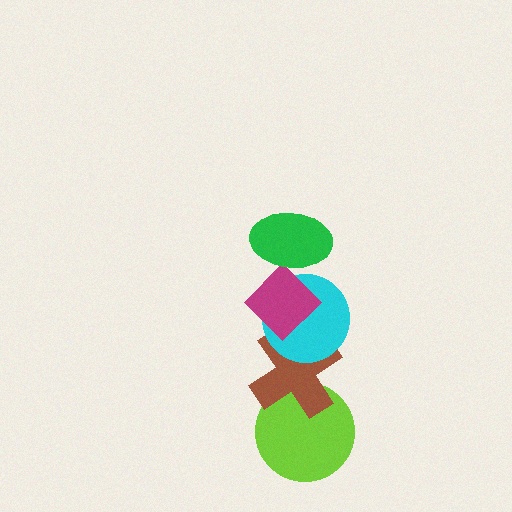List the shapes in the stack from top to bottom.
From top to bottom: the green ellipse, the magenta diamond, the cyan circle, the brown cross, the lime circle.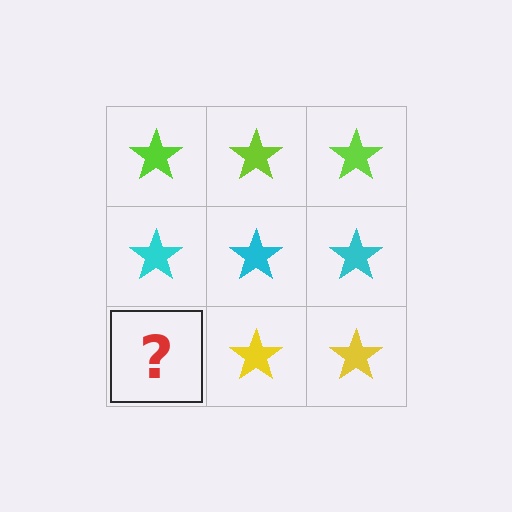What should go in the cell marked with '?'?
The missing cell should contain a yellow star.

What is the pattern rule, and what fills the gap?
The rule is that each row has a consistent color. The gap should be filled with a yellow star.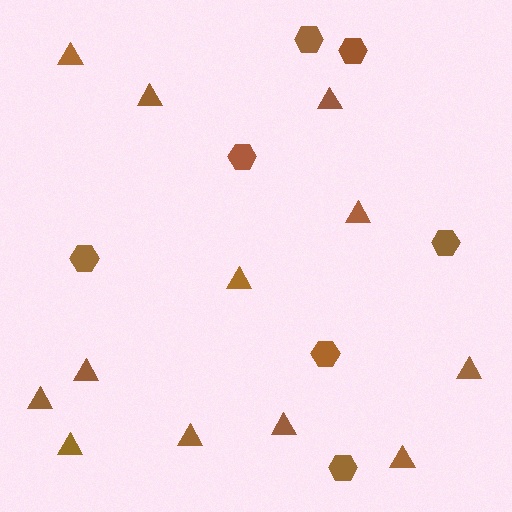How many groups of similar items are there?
There are 2 groups: one group of triangles (12) and one group of hexagons (7).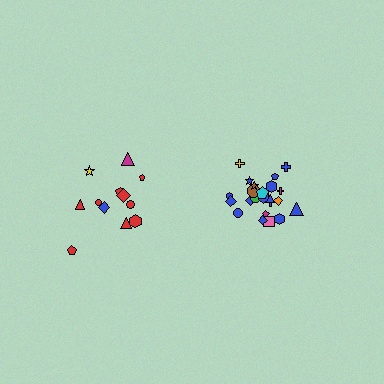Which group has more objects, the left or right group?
The right group.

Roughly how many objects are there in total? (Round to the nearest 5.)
Roughly 35 objects in total.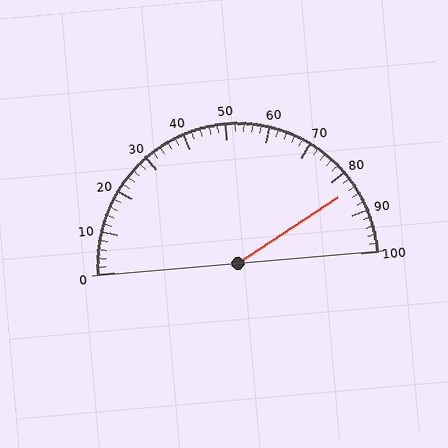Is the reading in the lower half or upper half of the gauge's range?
The reading is in the upper half of the range (0 to 100).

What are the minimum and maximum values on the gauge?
The gauge ranges from 0 to 100.